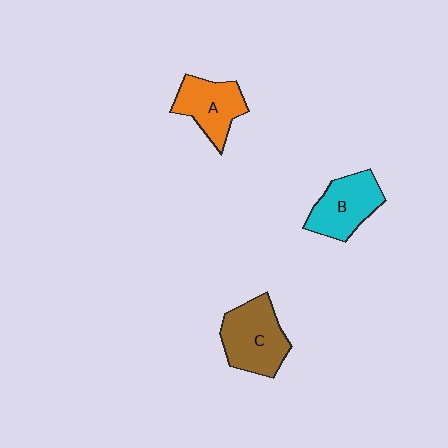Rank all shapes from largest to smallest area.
From largest to smallest: C (brown), B (cyan), A (orange).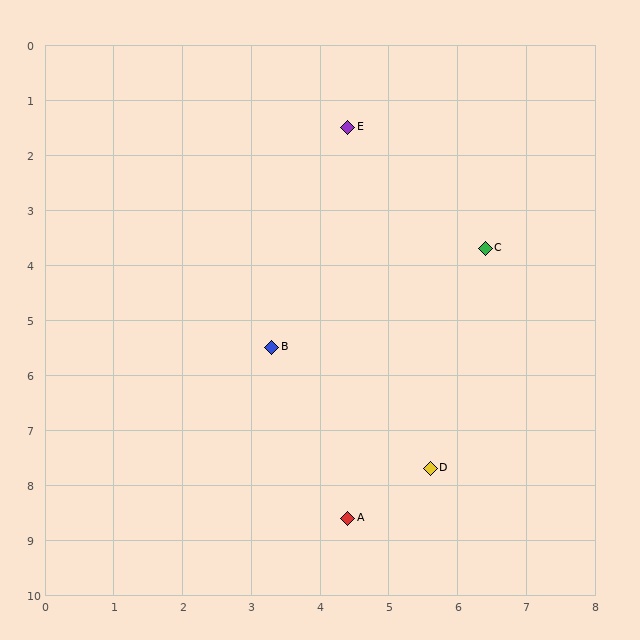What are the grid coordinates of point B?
Point B is at approximately (3.3, 5.5).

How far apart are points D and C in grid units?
Points D and C are about 4.1 grid units apart.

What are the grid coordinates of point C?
Point C is at approximately (6.4, 3.7).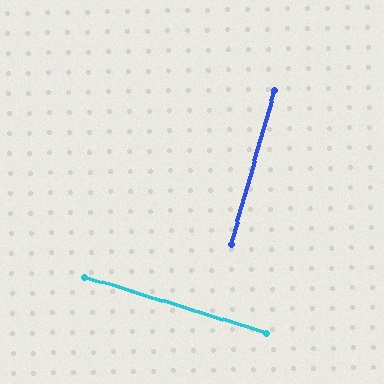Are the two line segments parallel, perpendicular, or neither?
Perpendicular — they meet at approximately 89°.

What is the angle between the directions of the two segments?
Approximately 89 degrees.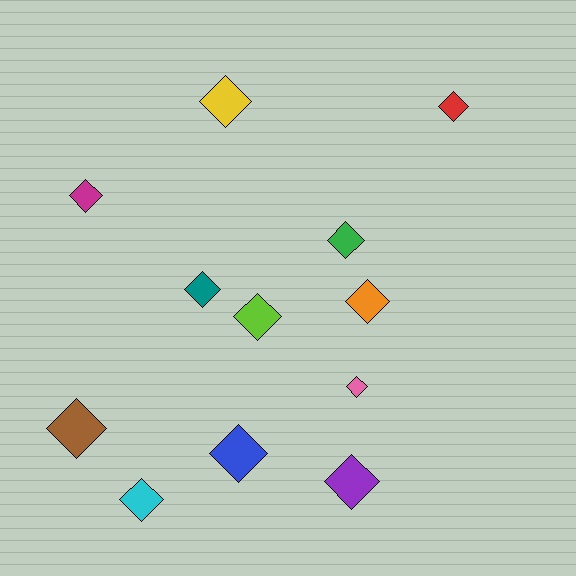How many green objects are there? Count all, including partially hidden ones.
There is 1 green object.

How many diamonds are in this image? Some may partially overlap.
There are 12 diamonds.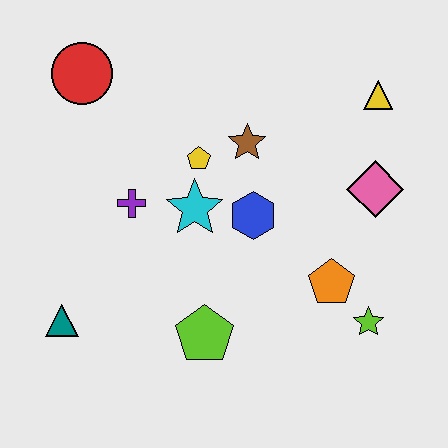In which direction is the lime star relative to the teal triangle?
The lime star is to the right of the teal triangle.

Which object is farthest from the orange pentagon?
The red circle is farthest from the orange pentagon.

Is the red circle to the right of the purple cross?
No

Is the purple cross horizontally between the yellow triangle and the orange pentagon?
No